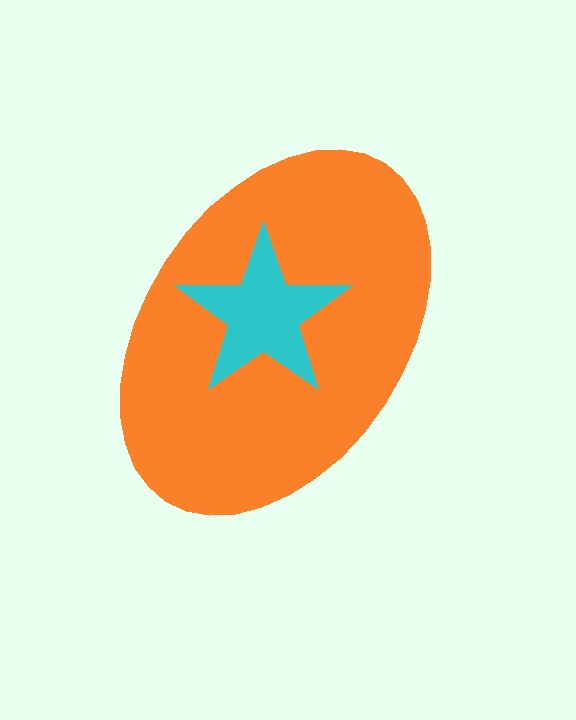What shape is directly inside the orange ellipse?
The cyan star.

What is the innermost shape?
The cyan star.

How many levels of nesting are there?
2.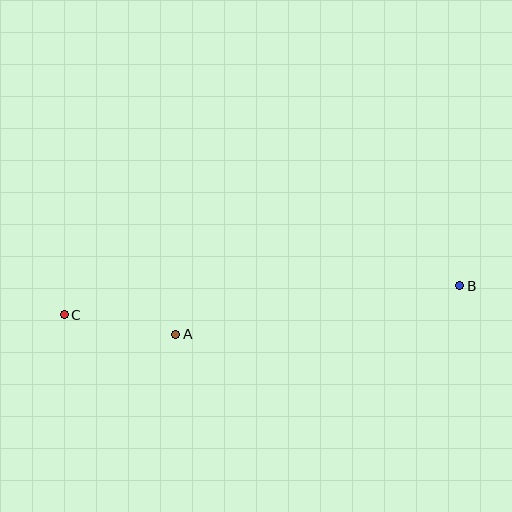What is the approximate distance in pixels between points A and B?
The distance between A and B is approximately 288 pixels.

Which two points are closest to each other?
Points A and C are closest to each other.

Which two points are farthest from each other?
Points B and C are farthest from each other.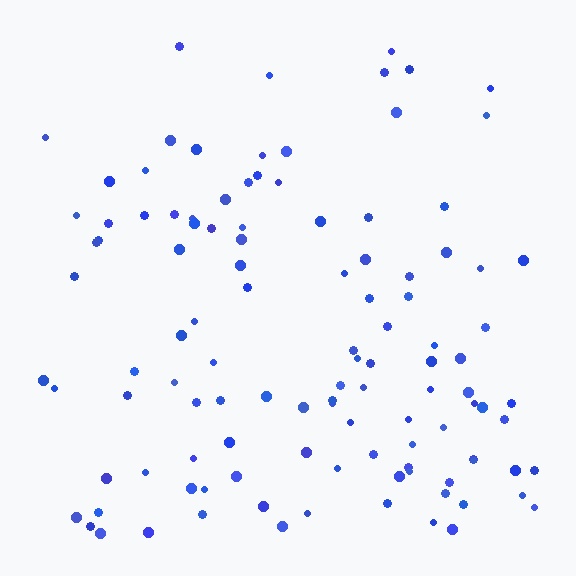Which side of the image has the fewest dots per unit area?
The top.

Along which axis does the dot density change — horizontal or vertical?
Vertical.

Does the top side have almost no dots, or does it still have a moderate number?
Still a moderate number, just noticeably fewer than the bottom.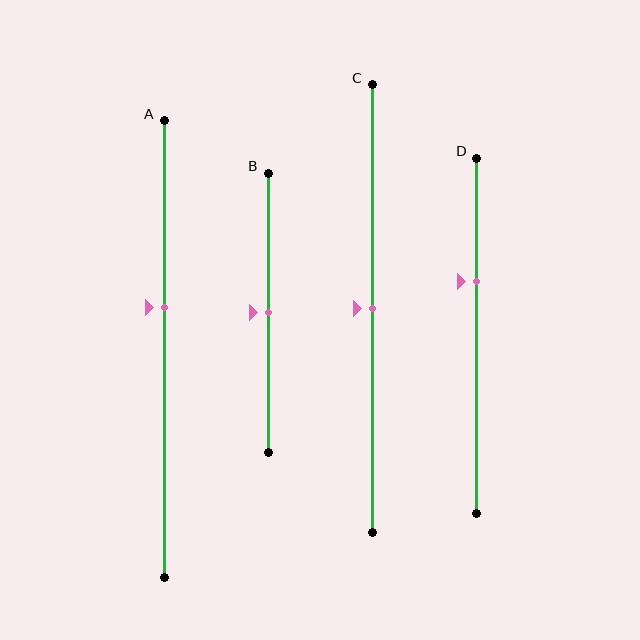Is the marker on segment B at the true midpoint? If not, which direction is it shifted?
Yes, the marker on segment B is at the true midpoint.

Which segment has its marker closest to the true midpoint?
Segment B has its marker closest to the true midpoint.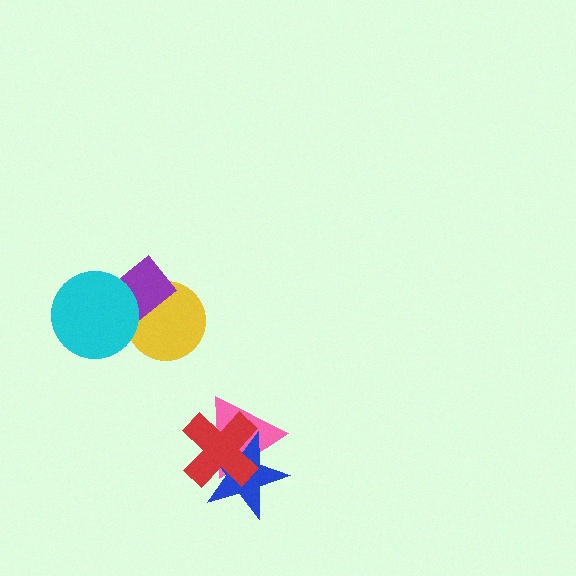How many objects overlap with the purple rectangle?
2 objects overlap with the purple rectangle.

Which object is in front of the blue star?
The red cross is in front of the blue star.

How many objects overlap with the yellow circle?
2 objects overlap with the yellow circle.